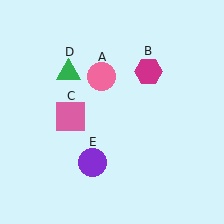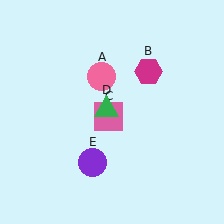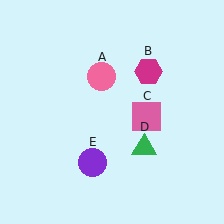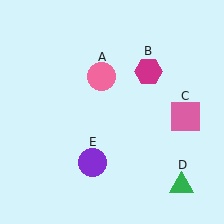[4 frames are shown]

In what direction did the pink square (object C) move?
The pink square (object C) moved right.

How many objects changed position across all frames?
2 objects changed position: pink square (object C), green triangle (object D).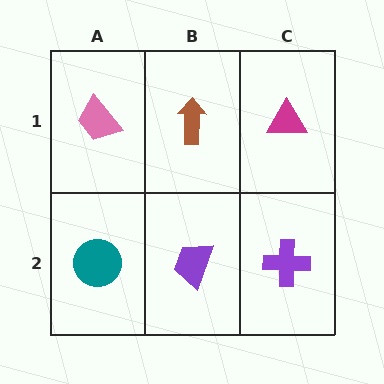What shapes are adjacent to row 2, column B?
A brown arrow (row 1, column B), a teal circle (row 2, column A), a purple cross (row 2, column C).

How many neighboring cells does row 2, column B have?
3.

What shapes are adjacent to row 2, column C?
A magenta triangle (row 1, column C), a purple trapezoid (row 2, column B).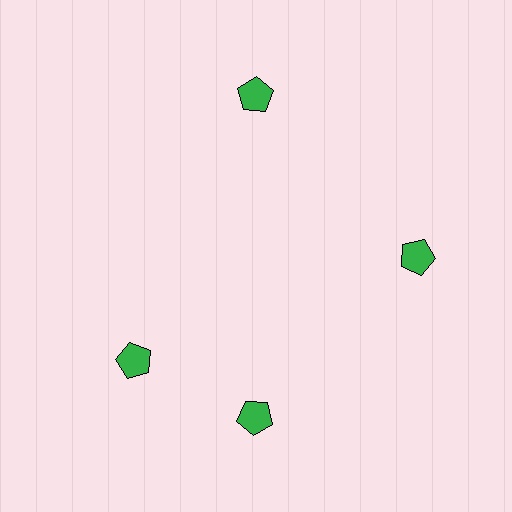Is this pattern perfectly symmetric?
No. The 4 green pentagons are arranged in a ring, but one element near the 9 o'clock position is rotated out of alignment along the ring, breaking the 4-fold rotational symmetry.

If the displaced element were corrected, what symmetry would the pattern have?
It would have 4-fold rotational symmetry — the pattern would map onto itself every 90 degrees.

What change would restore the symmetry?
The symmetry would be restored by rotating it back into even spacing with its neighbors so that all 4 pentagons sit at equal angles and equal distance from the center.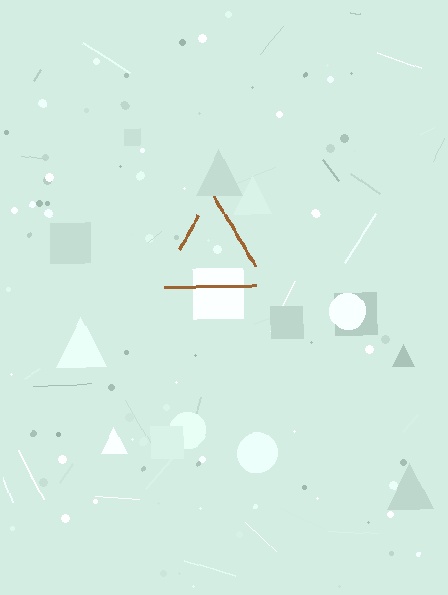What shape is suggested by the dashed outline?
The dashed outline suggests a triangle.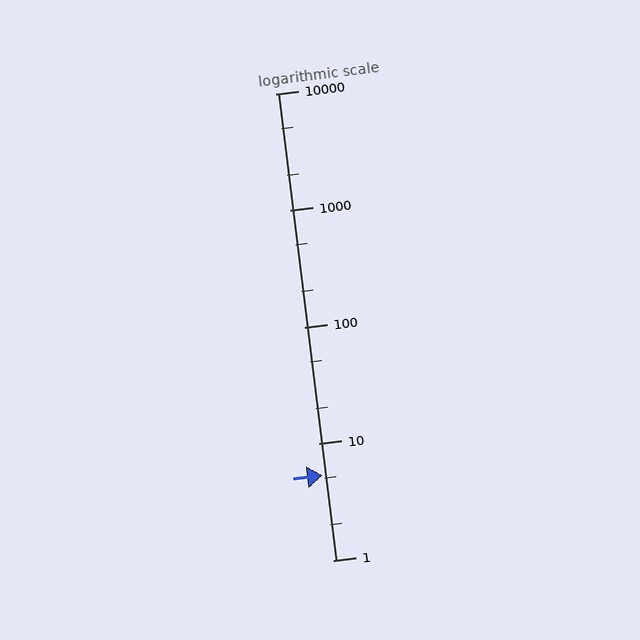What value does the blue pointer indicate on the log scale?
The pointer indicates approximately 5.3.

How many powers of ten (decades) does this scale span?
The scale spans 4 decades, from 1 to 10000.